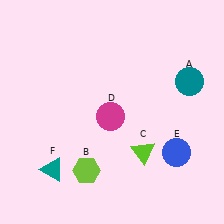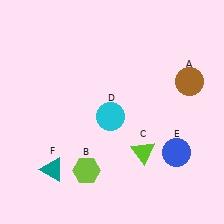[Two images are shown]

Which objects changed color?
A changed from teal to brown. D changed from magenta to cyan.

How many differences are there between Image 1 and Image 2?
There are 2 differences between the two images.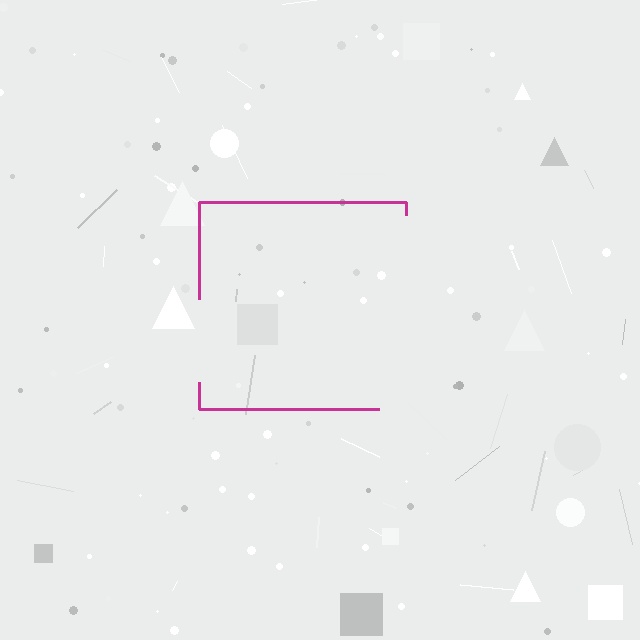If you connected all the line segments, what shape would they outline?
They would outline a square.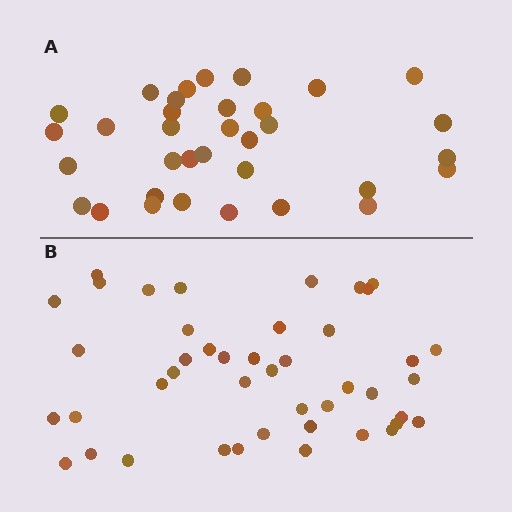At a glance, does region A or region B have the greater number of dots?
Region B (the bottom region) has more dots.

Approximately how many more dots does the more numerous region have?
Region B has roughly 10 or so more dots than region A.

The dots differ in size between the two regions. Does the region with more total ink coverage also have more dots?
No. Region A has more total ink coverage because its dots are larger, but region B actually contains more individual dots. Total area can be misleading — the number of items is what matters here.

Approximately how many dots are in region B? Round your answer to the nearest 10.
About 40 dots. (The exact count is 44, which rounds to 40.)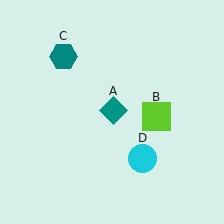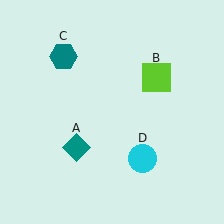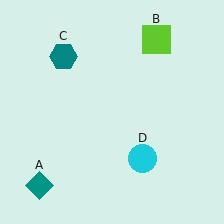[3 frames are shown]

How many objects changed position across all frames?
2 objects changed position: teal diamond (object A), lime square (object B).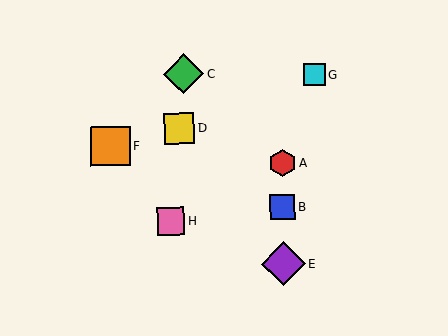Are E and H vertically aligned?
No, E is at x≈283 and H is at x≈171.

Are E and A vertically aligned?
Yes, both are at x≈283.